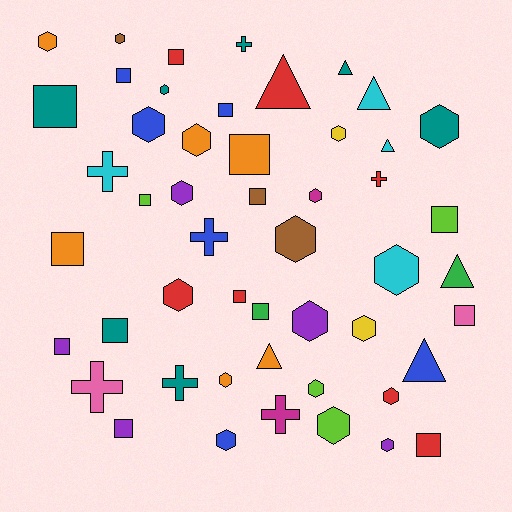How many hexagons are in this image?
There are 20 hexagons.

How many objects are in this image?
There are 50 objects.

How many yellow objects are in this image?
There are 2 yellow objects.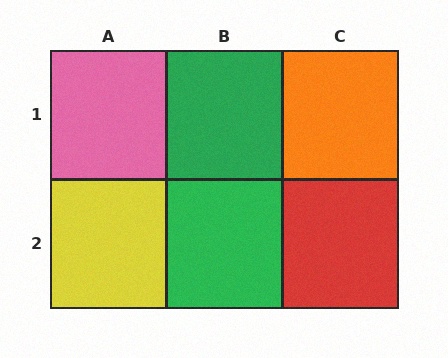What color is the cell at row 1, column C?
Orange.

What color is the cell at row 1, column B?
Green.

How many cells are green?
2 cells are green.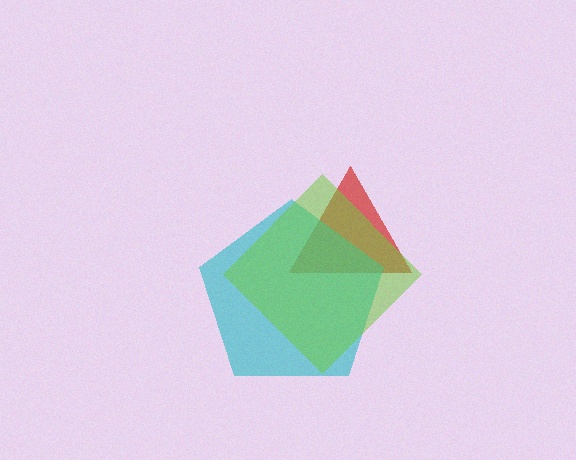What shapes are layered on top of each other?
The layered shapes are: a red triangle, a cyan pentagon, a lime diamond.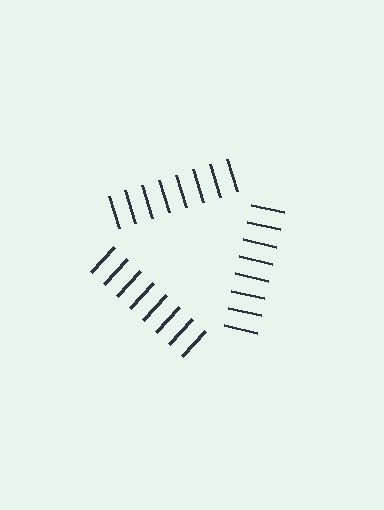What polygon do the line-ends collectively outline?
An illusory triangle — the line segments terminate on its edges but no continuous stroke is drawn.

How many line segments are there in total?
24 — 8 along each of the 3 edges.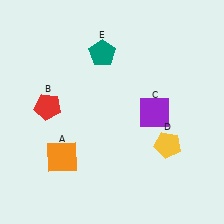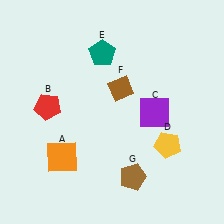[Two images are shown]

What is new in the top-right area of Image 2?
A brown diamond (F) was added in the top-right area of Image 2.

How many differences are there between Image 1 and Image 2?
There are 2 differences between the two images.